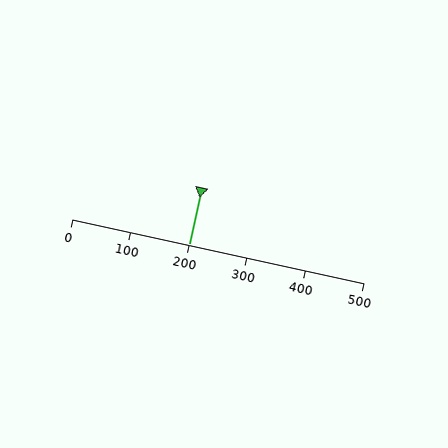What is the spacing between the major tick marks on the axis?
The major ticks are spaced 100 apart.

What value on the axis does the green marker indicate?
The marker indicates approximately 200.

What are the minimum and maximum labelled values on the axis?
The axis runs from 0 to 500.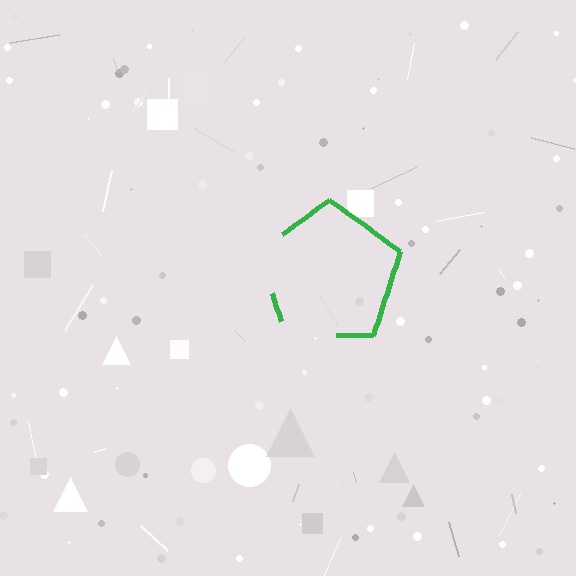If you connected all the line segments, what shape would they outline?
They would outline a pentagon.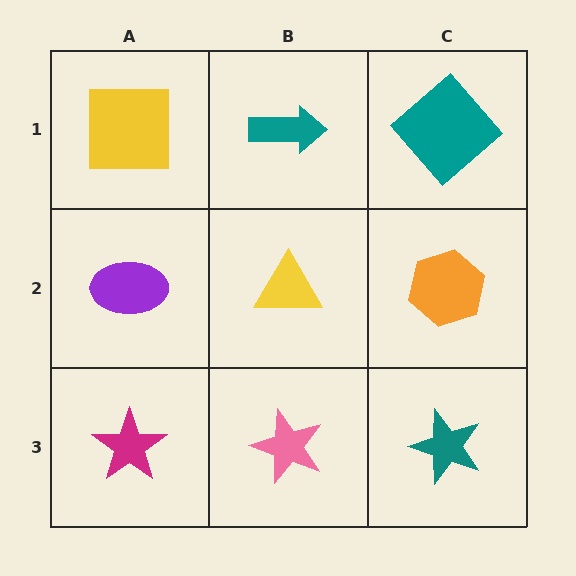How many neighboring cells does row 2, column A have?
3.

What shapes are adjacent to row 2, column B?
A teal arrow (row 1, column B), a pink star (row 3, column B), a purple ellipse (row 2, column A), an orange hexagon (row 2, column C).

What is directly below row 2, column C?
A teal star.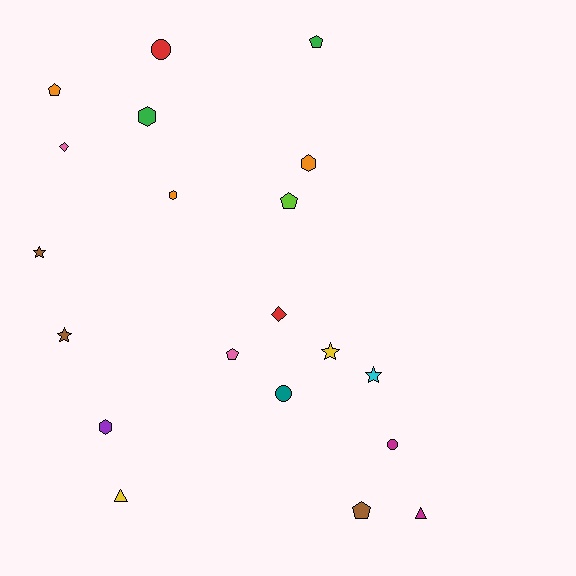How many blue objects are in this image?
There are no blue objects.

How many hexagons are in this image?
There are 4 hexagons.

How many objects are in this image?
There are 20 objects.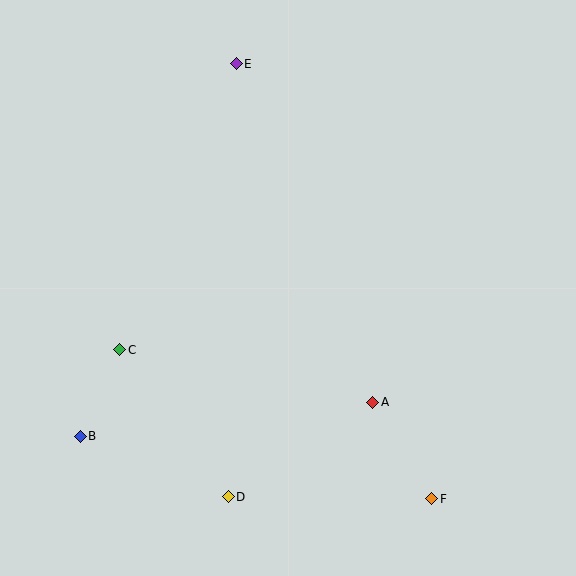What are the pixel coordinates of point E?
Point E is at (236, 64).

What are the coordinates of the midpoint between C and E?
The midpoint between C and E is at (178, 207).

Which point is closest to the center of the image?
Point A at (373, 402) is closest to the center.